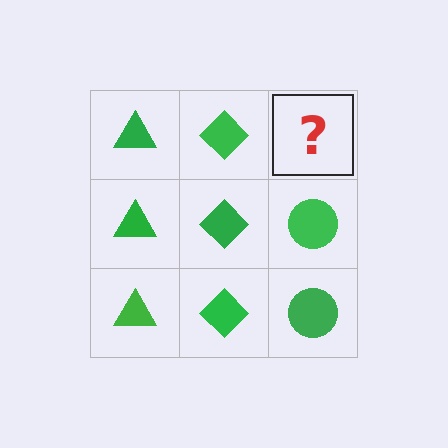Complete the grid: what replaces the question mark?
The question mark should be replaced with a green circle.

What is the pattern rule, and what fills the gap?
The rule is that each column has a consistent shape. The gap should be filled with a green circle.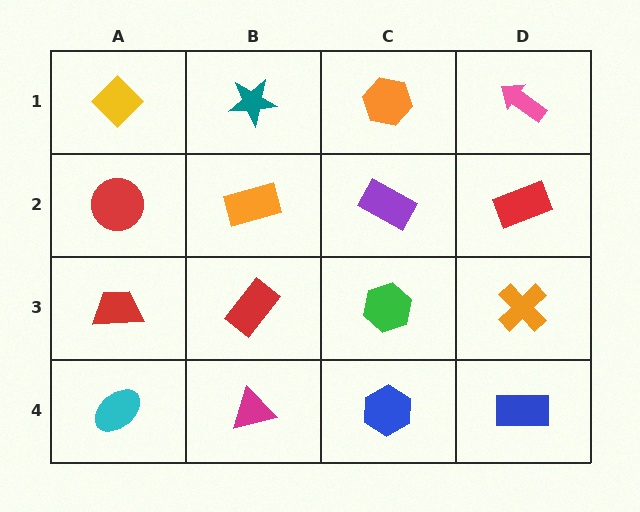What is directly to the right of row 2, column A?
An orange rectangle.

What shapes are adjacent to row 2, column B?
A teal star (row 1, column B), a red rectangle (row 3, column B), a red circle (row 2, column A), a purple rectangle (row 2, column C).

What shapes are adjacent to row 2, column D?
A pink arrow (row 1, column D), an orange cross (row 3, column D), a purple rectangle (row 2, column C).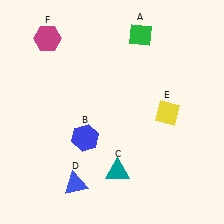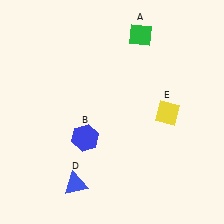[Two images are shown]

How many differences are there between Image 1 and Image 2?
There are 2 differences between the two images.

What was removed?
The magenta hexagon (F), the teal triangle (C) were removed in Image 2.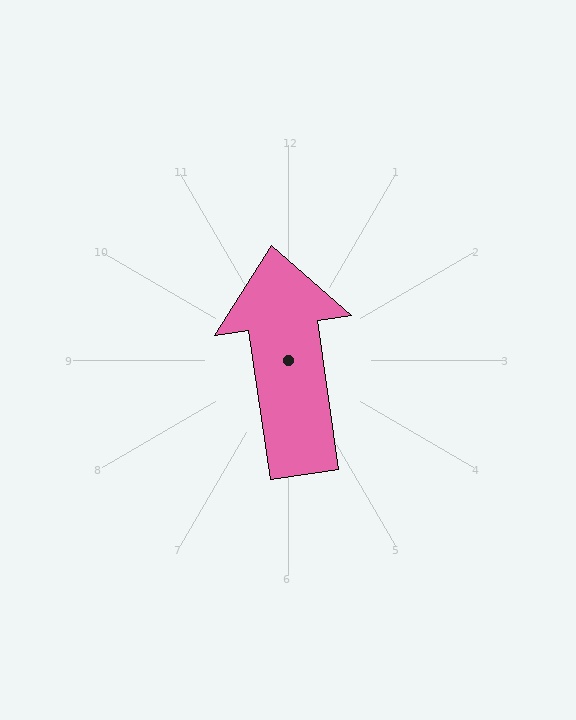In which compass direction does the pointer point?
North.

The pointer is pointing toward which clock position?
Roughly 12 o'clock.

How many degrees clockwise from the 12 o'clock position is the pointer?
Approximately 352 degrees.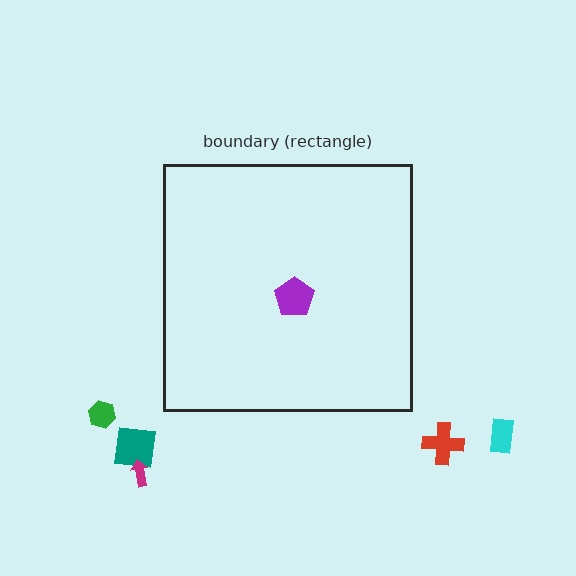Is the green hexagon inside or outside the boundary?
Outside.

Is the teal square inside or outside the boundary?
Outside.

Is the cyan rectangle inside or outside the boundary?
Outside.